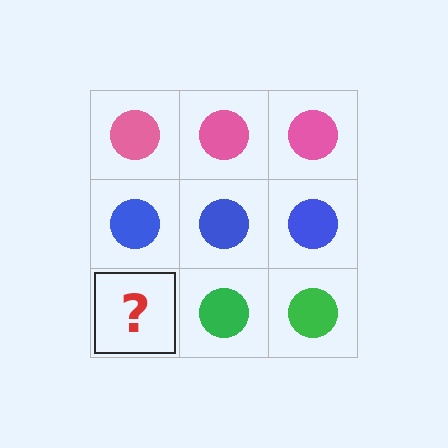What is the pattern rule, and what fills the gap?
The rule is that each row has a consistent color. The gap should be filled with a green circle.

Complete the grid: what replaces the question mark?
The question mark should be replaced with a green circle.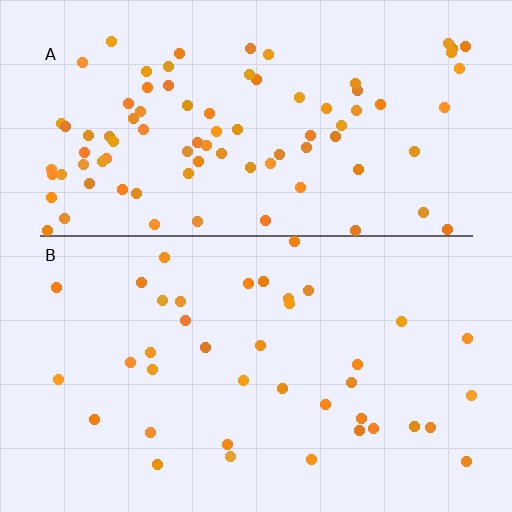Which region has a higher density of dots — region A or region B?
A (the top).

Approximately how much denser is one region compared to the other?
Approximately 2.3× — region A over region B.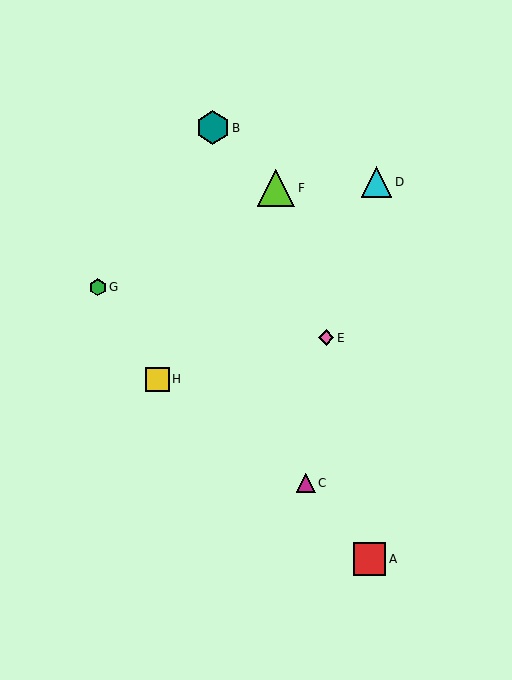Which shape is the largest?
The lime triangle (labeled F) is the largest.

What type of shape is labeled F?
Shape F is a lime triangle.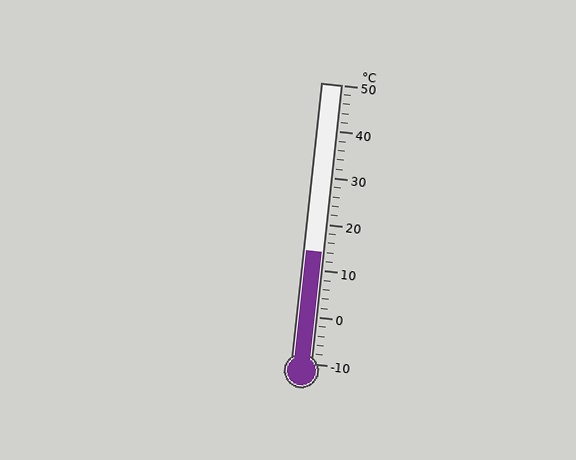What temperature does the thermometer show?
The thermometer shows approximately 14°C.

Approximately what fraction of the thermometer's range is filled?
The thermometer is filled to approximately 40% of its range.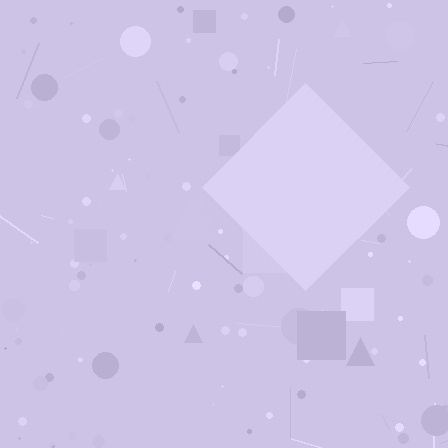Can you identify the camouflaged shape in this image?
The camouflaged shape is a diamond.